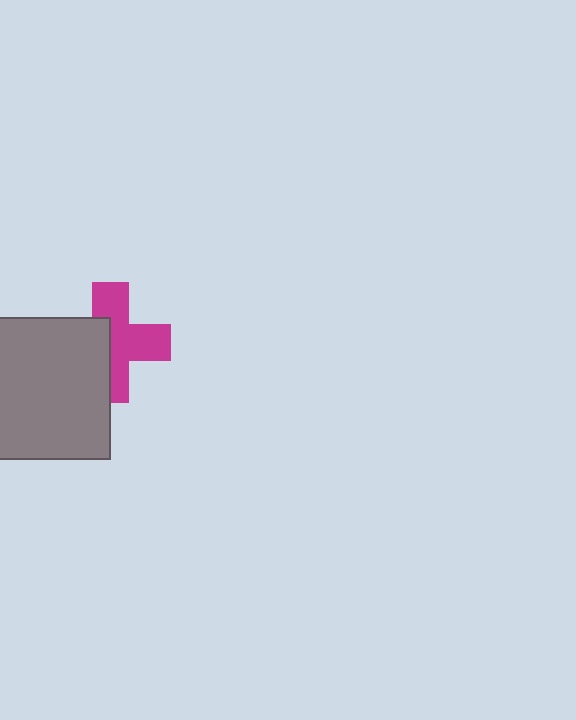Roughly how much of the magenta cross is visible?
About half of it is visible (roughly 58%).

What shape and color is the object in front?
The object in front is a gray square.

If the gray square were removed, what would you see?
You would see the complete magenta cross.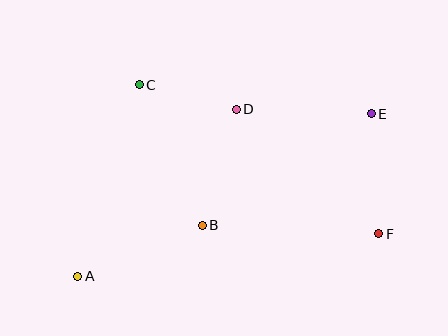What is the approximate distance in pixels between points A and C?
The distance between A and C is approximately 201 pixels.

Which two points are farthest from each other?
Points A and E are farthest from each other.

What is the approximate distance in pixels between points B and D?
The distance between B and D is approximately 121 pixels.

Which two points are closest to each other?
Points C and D are closest to each other.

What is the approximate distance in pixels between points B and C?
The distance between B and C is approximately 154 pixels.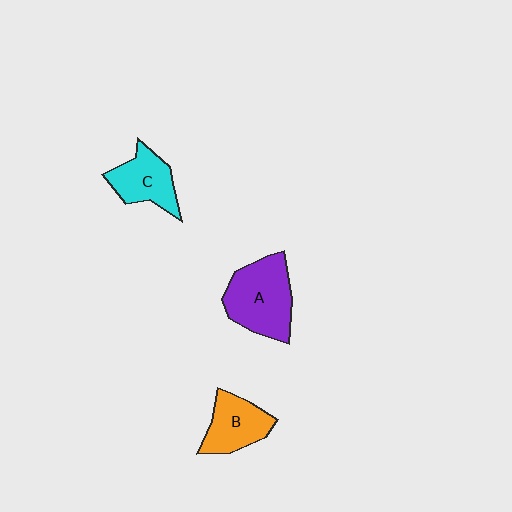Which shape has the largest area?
Shape A (purple).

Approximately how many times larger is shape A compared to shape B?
Approximately 1.5 times.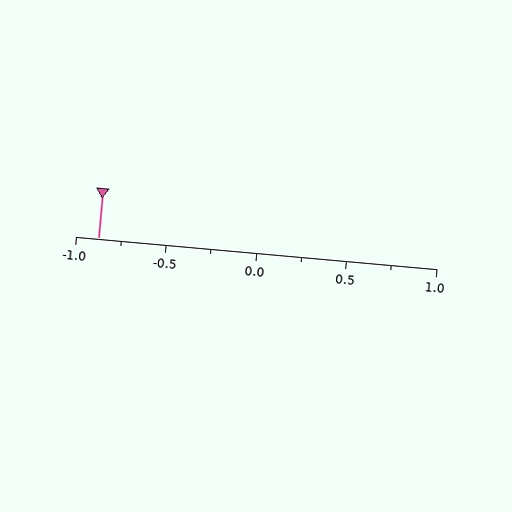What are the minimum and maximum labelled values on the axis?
The axis runs from -1.0 to 1.0.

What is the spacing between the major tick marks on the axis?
The major ticks are spaced 0.5 apart.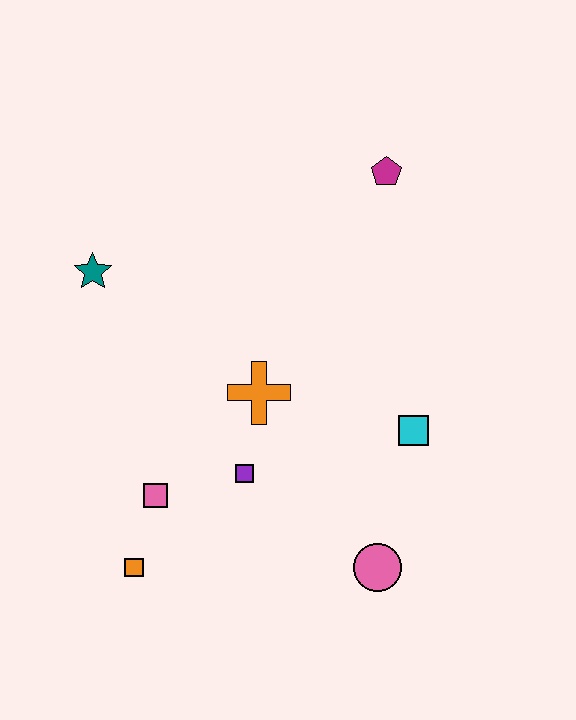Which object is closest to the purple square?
The orange cross is closest to the purple square.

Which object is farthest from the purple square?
The magenta pentagon is farthest from the purple square.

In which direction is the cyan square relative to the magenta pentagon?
The cyan square is below the magenta pentagon.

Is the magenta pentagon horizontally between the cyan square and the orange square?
Yes